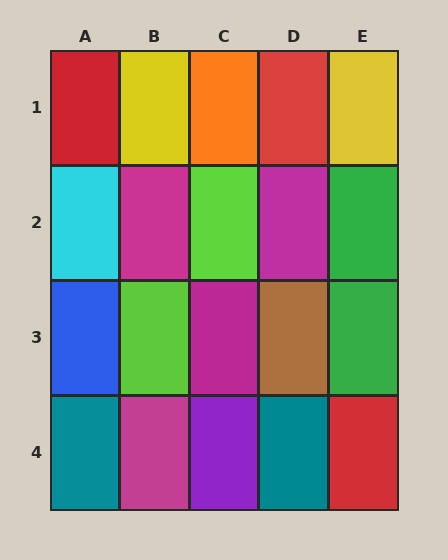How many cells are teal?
2 cells are teal.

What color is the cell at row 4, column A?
Teal.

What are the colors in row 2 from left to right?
Cyan, magenta, lime, magenta, green.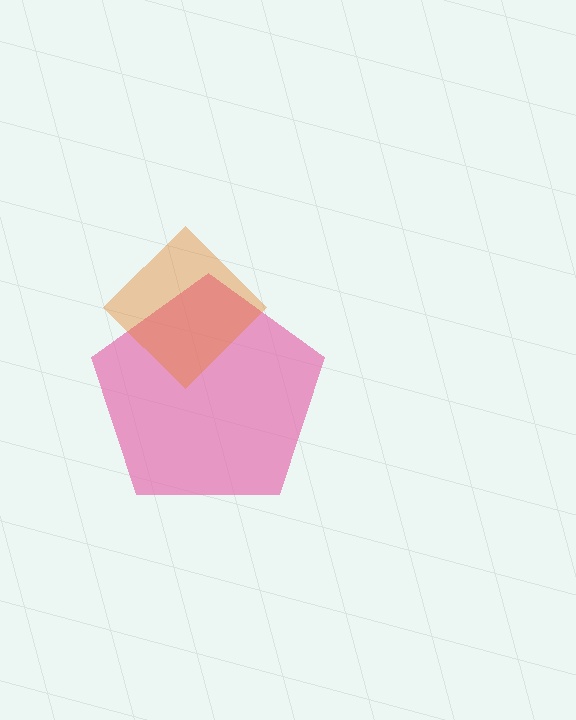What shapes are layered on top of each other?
The layered shapes are: a pink pentagon, an orange diamond.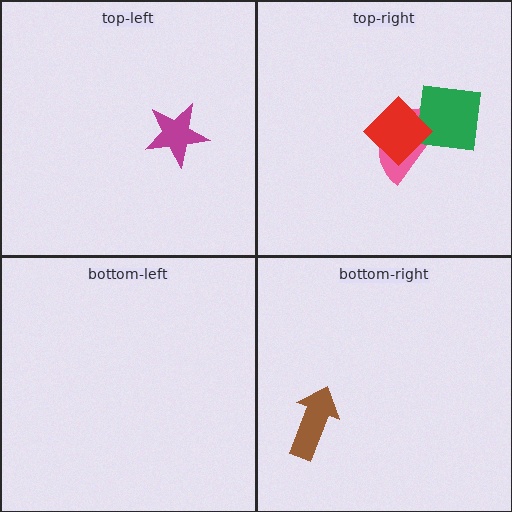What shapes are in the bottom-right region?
The brown arrow.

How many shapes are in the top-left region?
1.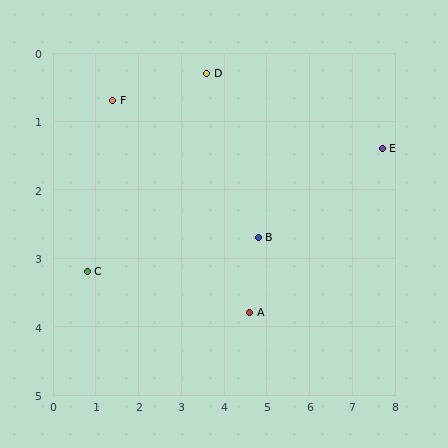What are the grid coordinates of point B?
Point B is at approximately (4.8, 2.7).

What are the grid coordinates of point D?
Point D is at approximately (3.6, 0.3).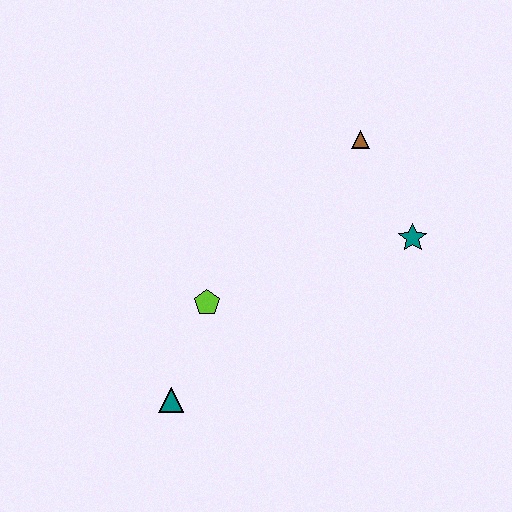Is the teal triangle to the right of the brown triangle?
No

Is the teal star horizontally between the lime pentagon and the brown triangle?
No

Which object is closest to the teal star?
The brown triangle is closest to the teal star.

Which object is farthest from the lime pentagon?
The brown triangle is farthest from the lime pentagon.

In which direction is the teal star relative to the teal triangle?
The teal star is to the right of the teal triangle.